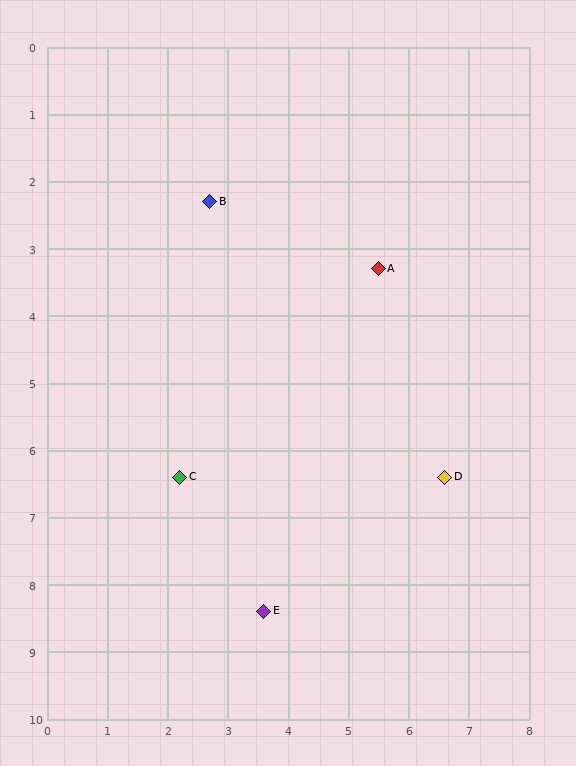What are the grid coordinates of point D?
Point D is at approximately (6.6, 6.4).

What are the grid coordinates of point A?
Point A is at approximately (5.5, 3.3).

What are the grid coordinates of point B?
Point B is at approximately (2.7, 2.3).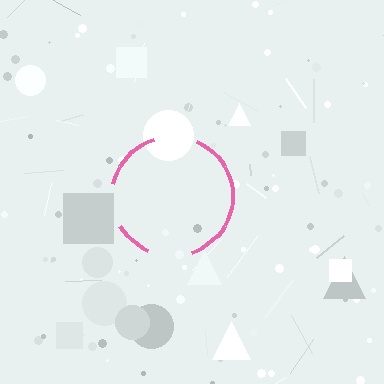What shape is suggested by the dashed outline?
The dashed outline suggests a circle.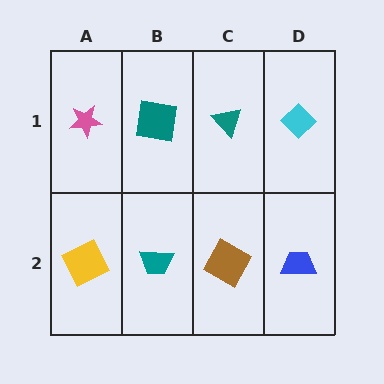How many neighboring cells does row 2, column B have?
3.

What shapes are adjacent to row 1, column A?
A yellow square (row 2, column A), a teal square (row 1, column B).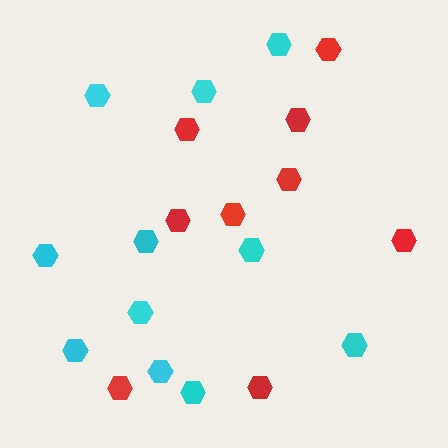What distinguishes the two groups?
There are 2 groups: one group of cyan hexagons (11) and one group of red hexagons (9).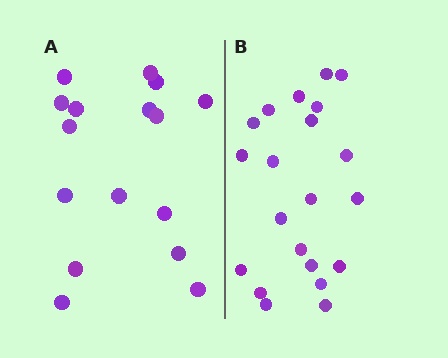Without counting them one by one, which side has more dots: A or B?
Region B (the right region) has more dots.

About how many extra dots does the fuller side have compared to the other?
Region B has about 5 more dots than region A.